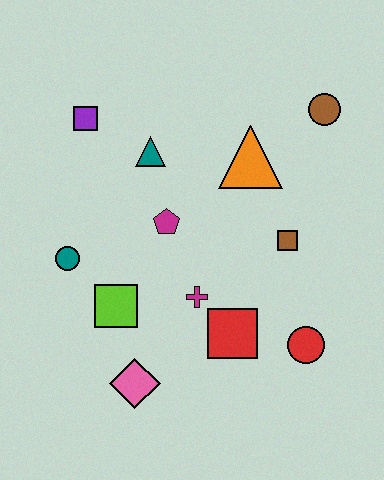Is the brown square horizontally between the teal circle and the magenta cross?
No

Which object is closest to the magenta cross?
The red square is closest to the magenta cross.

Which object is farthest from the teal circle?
The brown circle is farthest from the teal circle.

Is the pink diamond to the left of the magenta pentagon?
Yes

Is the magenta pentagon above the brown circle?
No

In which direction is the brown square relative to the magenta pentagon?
The brown square is to the right of the magenta pentagon.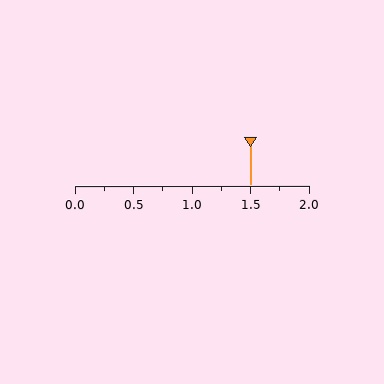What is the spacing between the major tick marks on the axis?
The major ticks are spaced 0.5 apart.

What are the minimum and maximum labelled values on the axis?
The axis runs from 0.0 to 2.0.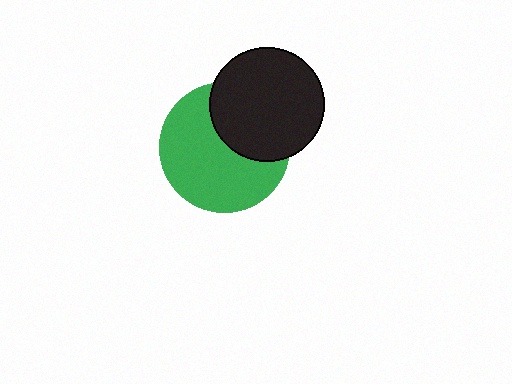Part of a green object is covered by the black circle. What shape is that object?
It is a circle.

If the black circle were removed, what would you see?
You would see the complete green circle.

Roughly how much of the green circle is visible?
About half of it is visible (roughly 65%).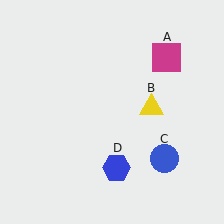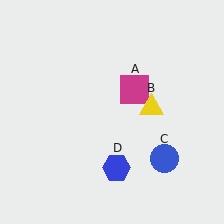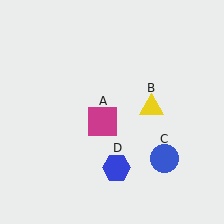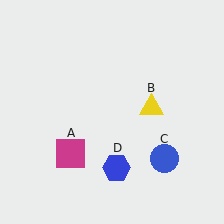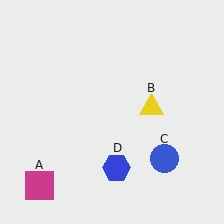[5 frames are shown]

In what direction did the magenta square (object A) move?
The magenta square (object A) moved down and to the left.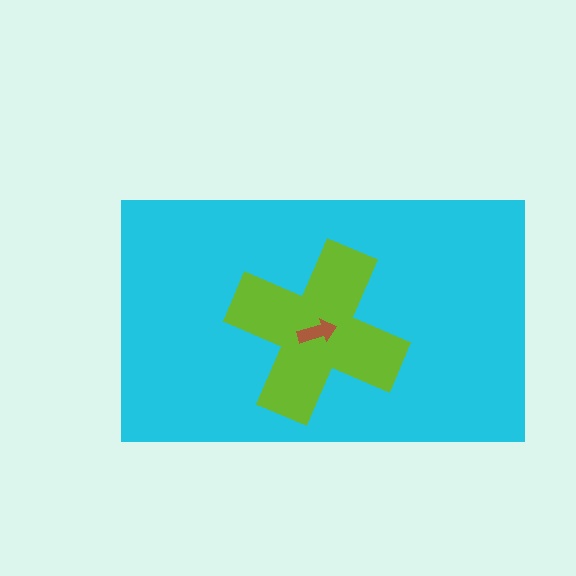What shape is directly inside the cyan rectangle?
The lime cross.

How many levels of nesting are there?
3.